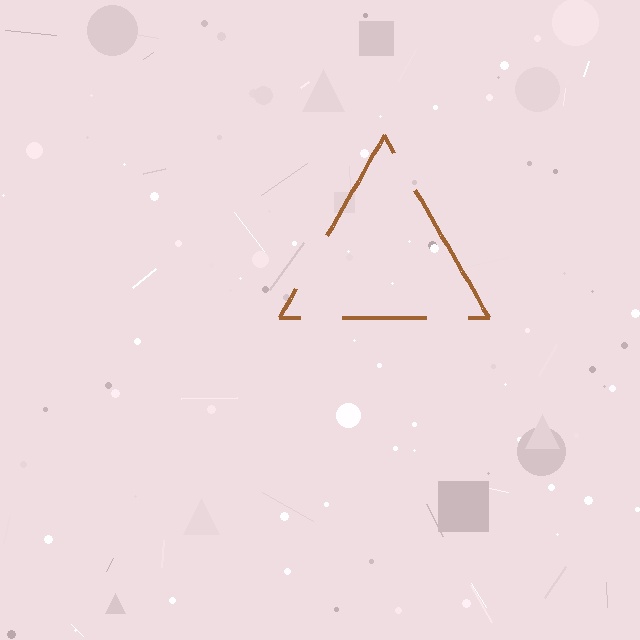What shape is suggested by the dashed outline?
The dashed outline suggests a triangle.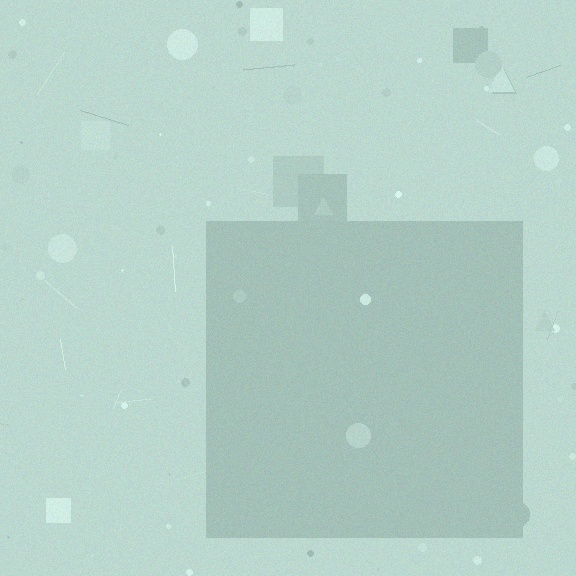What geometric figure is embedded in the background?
A square is embedded in the background.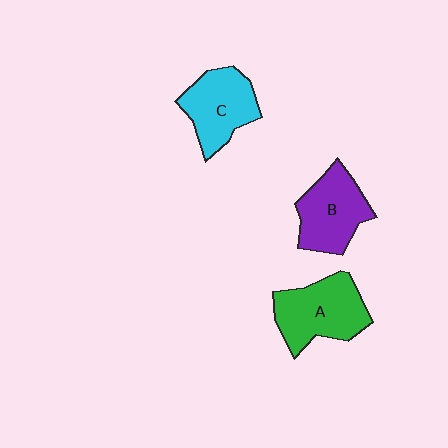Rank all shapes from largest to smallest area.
From largest to smallest: A (green), B (purple), C (cyan).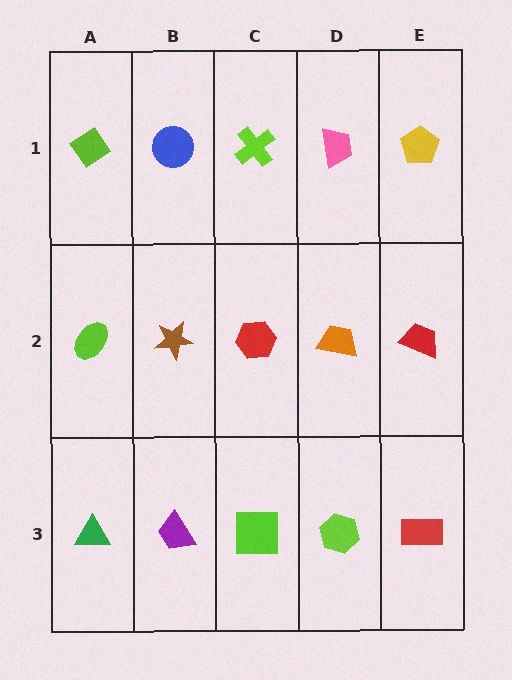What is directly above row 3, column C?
A red hexagon.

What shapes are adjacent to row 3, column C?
A red hexagon (row 2, column C), a purple trapezoid (row 3, column B), a lime hexagon (row 3, column D).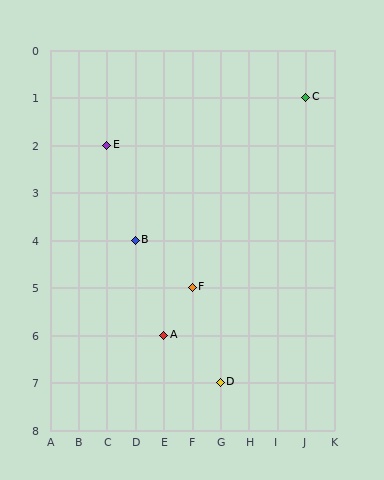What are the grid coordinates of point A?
Point A is at grid coordinates (E, 6).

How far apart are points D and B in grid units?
Points D and B are 3 columns and 3 rows apart (about 4.2 grid units diagonally).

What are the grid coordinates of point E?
Point E is at grid coordinates (C, 2).